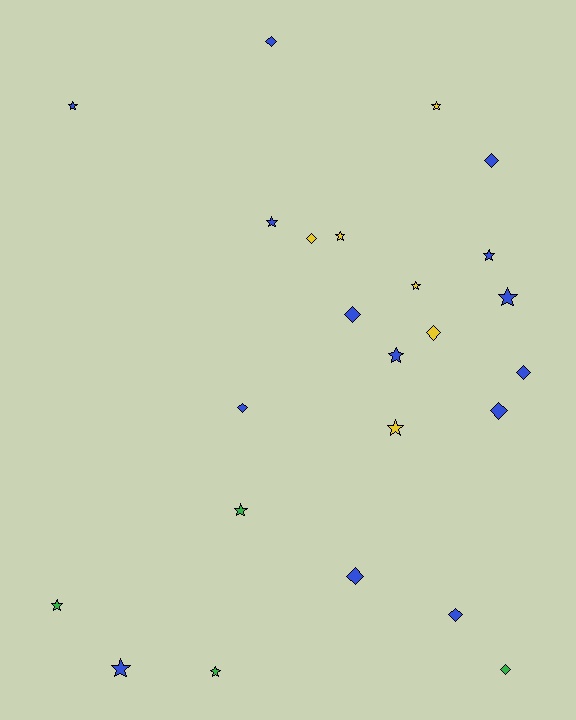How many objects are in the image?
There are 24 objects.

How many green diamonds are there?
There is 1 green diamond.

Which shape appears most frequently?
Star, with 13 objects.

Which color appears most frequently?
Blue, with 14 objects.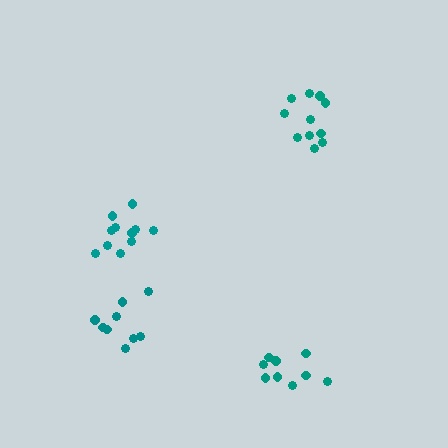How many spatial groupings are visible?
There are 4 spatial groupings.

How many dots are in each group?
Group 1: 9 dots, Group 2: 11 dots, Group 3: 9 dots, Group 4: 11 dots (40 total).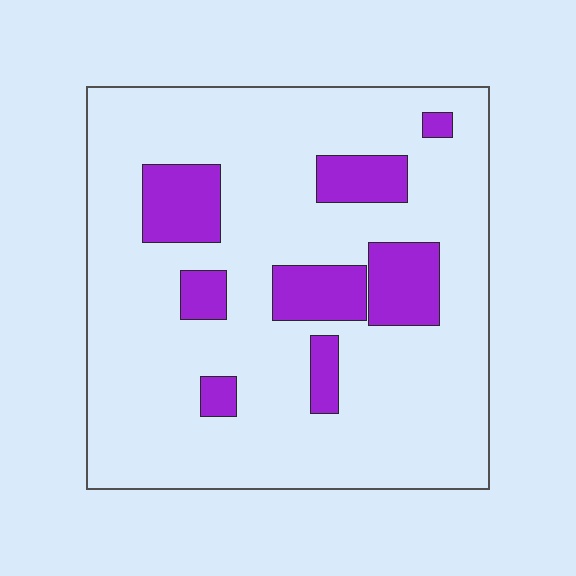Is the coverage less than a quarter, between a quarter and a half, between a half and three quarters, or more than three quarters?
Less than a quarter.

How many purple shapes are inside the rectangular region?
8.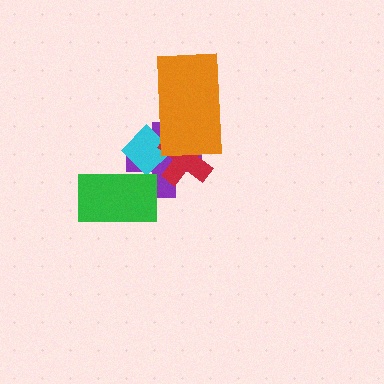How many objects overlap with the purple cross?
4 objects overlap with the purple cross.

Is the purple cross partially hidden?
Yes, it is partially covered by another shape.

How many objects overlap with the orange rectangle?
3 objects overlap with the orange rectangle.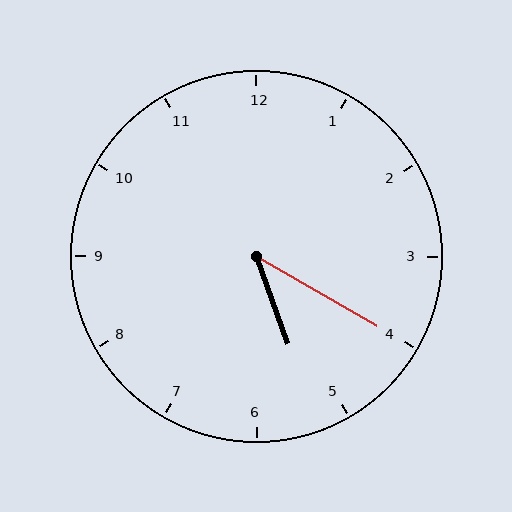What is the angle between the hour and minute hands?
Approximately 40 degrees.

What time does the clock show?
5:20.